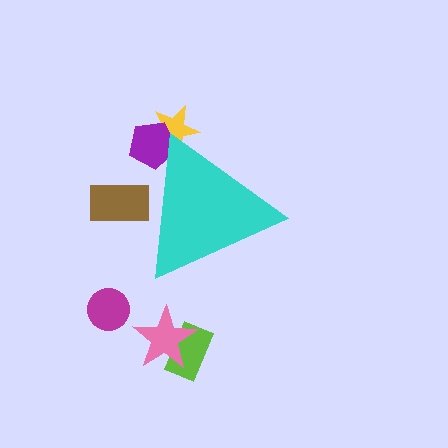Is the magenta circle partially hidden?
No, the magenta circle is fully visible.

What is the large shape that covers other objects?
A cyan triangle.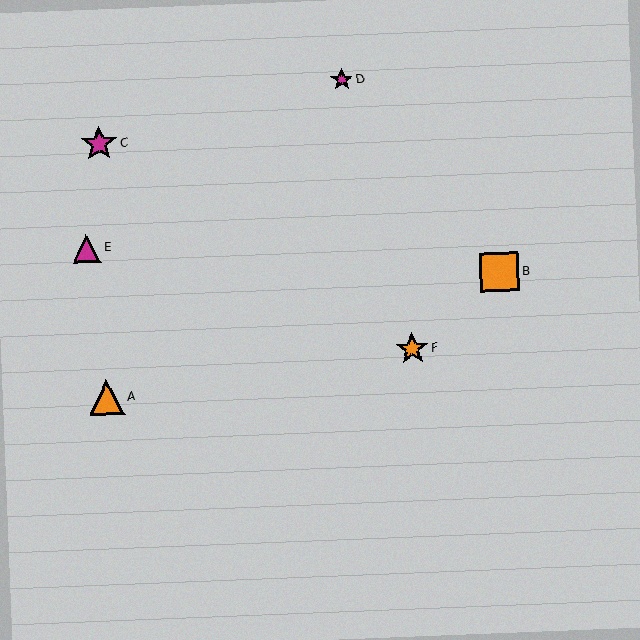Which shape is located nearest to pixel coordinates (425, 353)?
The orange star (labeled F) at (412, 349) is nearest to that location.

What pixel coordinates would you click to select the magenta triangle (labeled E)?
Click at (87, 249) to select the magenta triangle E.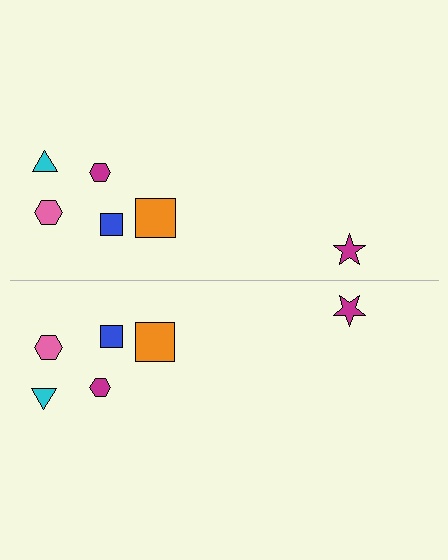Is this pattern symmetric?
Yes, this pattern has bilateral (reflection) symmetry.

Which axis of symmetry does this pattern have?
The pattern has a horizontal axis of symmetry running through the center of the image.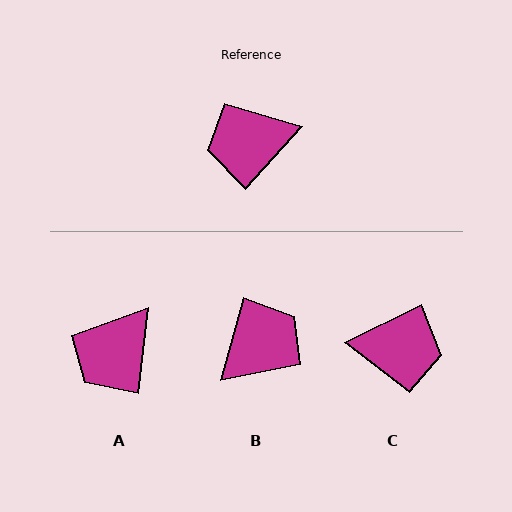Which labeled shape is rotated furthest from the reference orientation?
C, about 159 degrees away.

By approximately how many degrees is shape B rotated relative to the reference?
Approximately 153 degrees clockwise.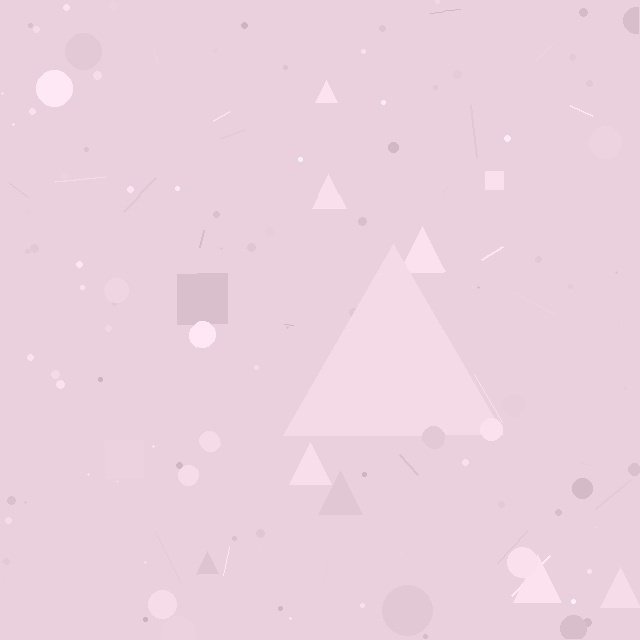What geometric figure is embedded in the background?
A triangle is embedded in the background.